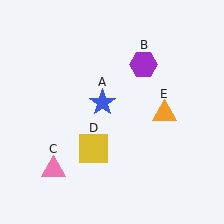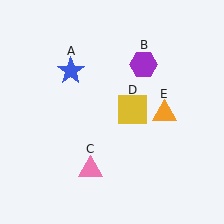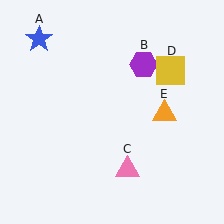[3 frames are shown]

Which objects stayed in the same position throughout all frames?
Purple hexagon (object B) and orange triangle (object E) remained stationary.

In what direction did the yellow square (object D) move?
The yellow square (object D) moved up and to the right.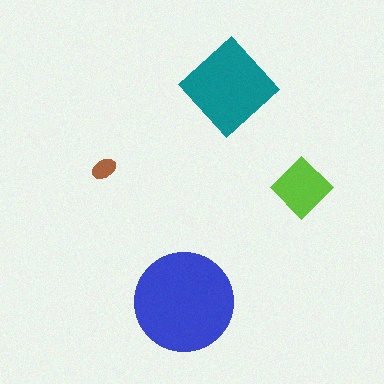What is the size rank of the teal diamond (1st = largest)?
2nd.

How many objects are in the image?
There are 4 objects in the image.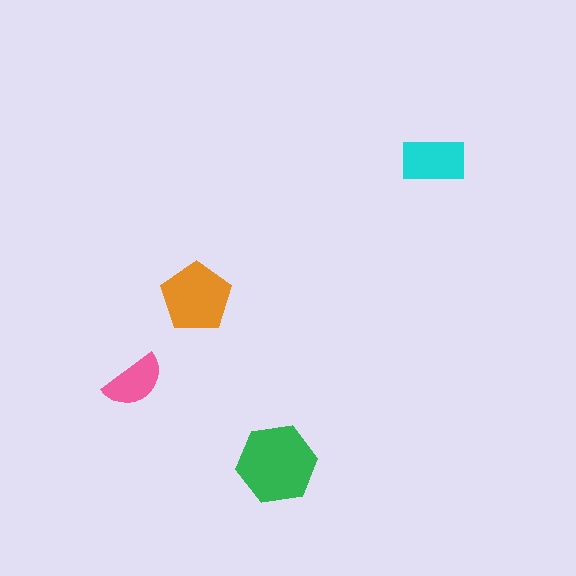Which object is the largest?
The green hexagon.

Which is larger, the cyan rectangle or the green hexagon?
The green hexagon.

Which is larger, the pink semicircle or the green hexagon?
The green hexagon.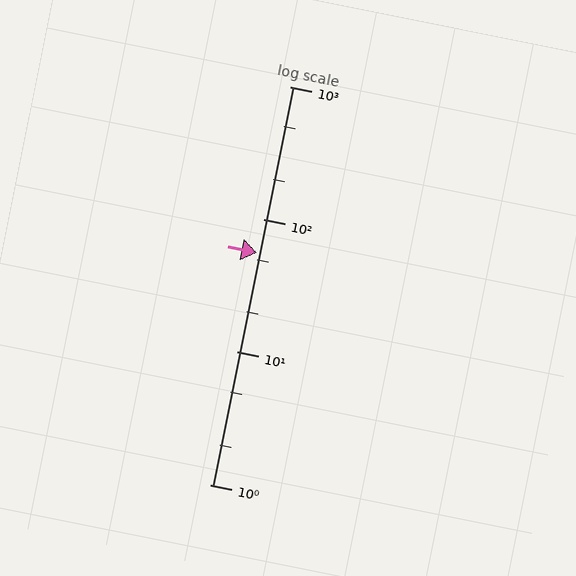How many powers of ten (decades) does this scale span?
The scale spans 3 decades, from 1 to 1000.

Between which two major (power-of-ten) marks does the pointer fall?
The pointer is between 10 and 100.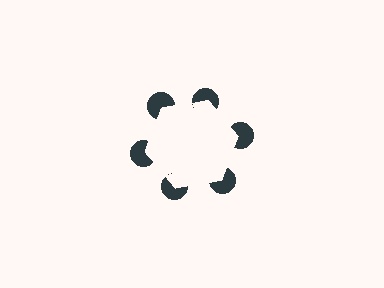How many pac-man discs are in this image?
There are 6 — one at each vertex of the illusory hexagon.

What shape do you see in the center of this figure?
An illusory hexagon — its edges are inferred from the aligned wedge cuts in the pac-man discs, not physically drawn.